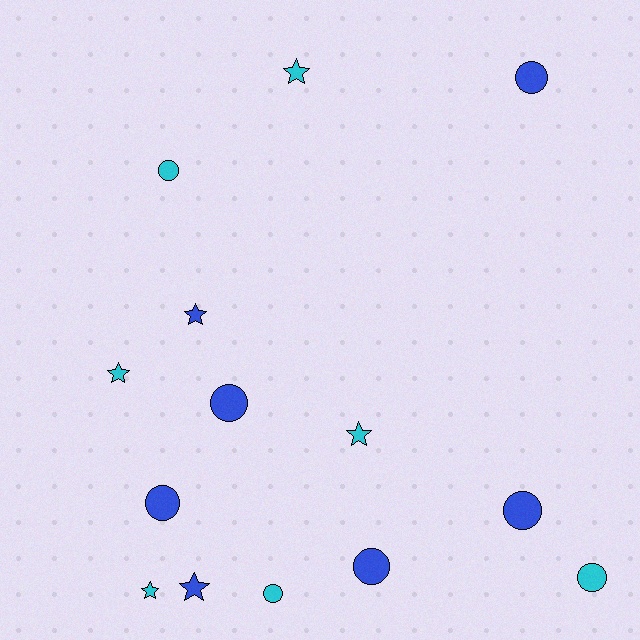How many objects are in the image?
There are 14 objects.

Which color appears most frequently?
Cyan, with 7 objects.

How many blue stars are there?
There are 2 blue stars.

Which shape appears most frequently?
Circle, with 8 objects.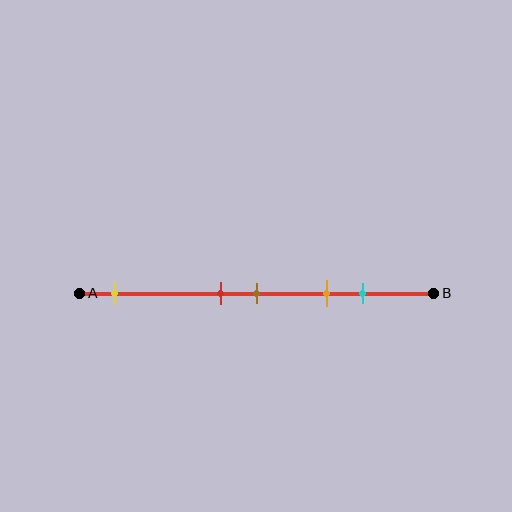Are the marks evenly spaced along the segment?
No, the marks are not evenly spaced.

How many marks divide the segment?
There are 5 marks dividing the segment.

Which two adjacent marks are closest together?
The red and brown marks are the closest adjacent pair.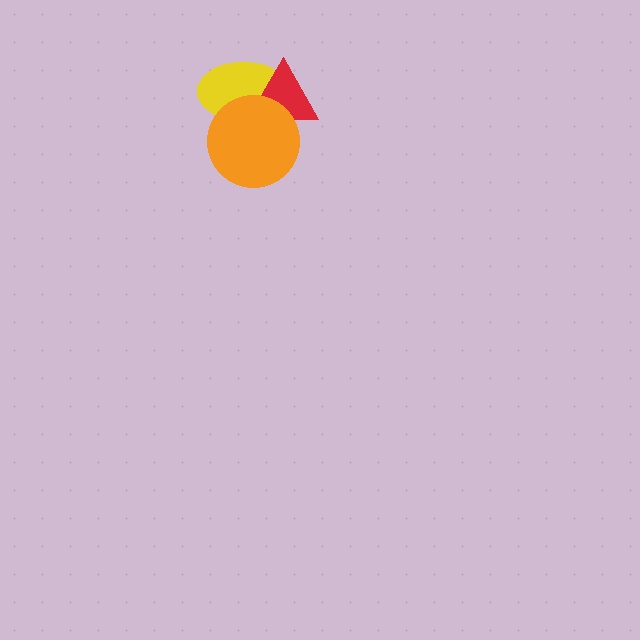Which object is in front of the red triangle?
The orange circle is in front of the red triangle.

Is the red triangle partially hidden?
Yes, it is partially covered by another shape.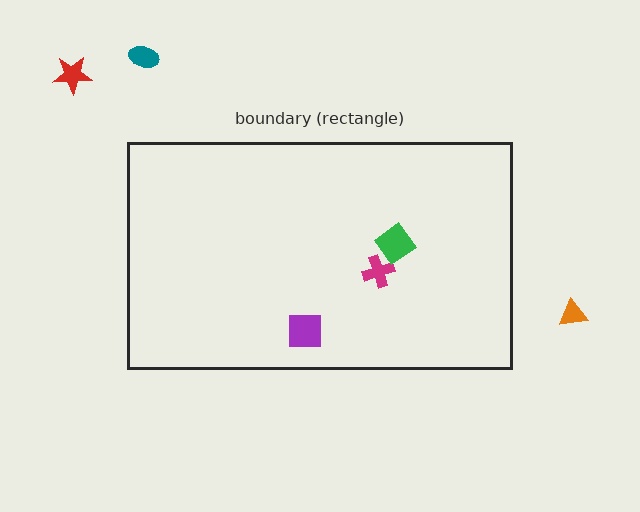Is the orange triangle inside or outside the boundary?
Outside.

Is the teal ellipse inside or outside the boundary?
Outside.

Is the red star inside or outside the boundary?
Outside.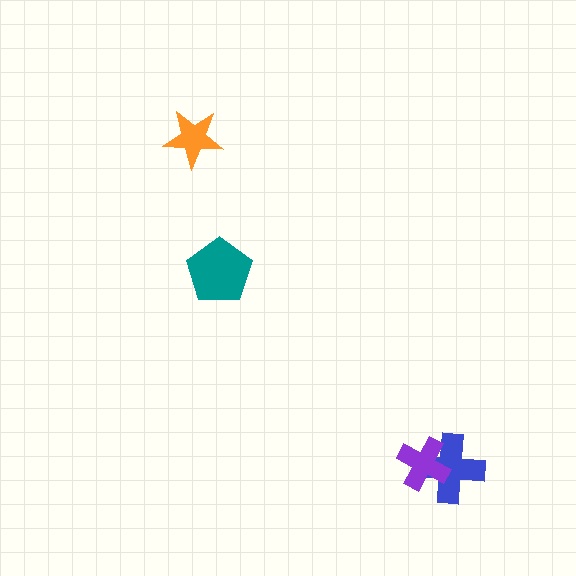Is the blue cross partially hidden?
Yes, it is partially covered by another shape.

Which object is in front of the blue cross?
The purple cross is in front of the blue cross.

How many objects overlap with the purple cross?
1 object overlaps with the purple cross.